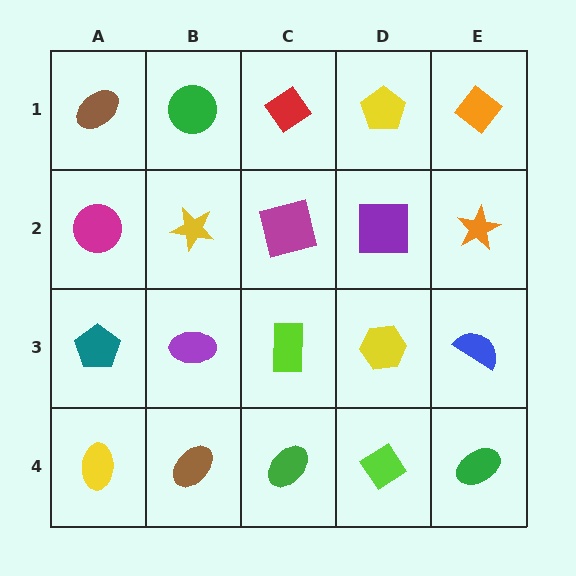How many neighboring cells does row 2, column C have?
4.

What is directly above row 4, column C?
A lime rectangle.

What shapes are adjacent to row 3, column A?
A magenta circle (row 2, column A), a yellow ellipse (row 4, column A), a purple ellipse (row 3, column B).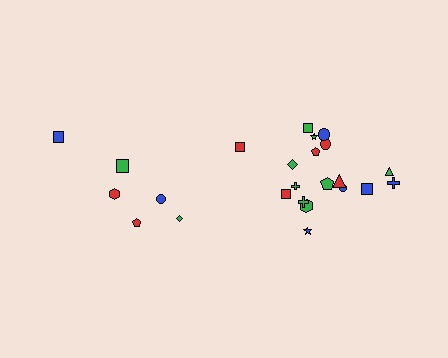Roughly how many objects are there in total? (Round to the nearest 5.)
Roughly 25 objects in total.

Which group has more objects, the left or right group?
The right group.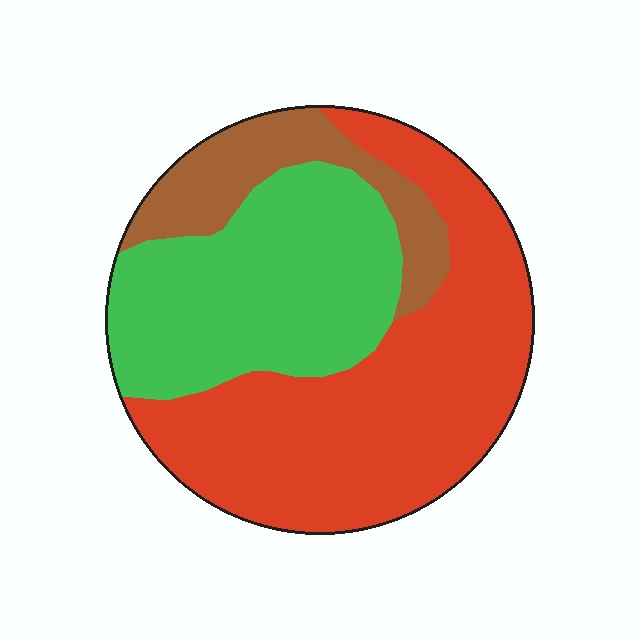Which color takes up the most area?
Red, at roughly 50%.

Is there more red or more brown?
Red.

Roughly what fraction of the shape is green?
Green takes up between a quarter and a half of the shape.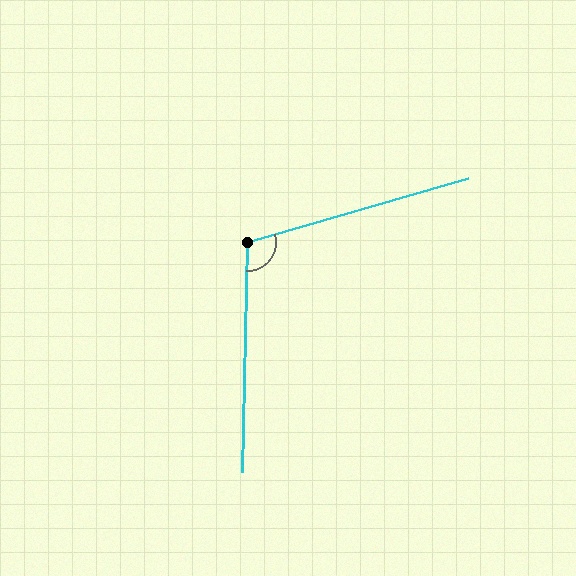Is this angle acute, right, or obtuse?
It is obtuse.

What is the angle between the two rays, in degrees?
Approximately 108 degrees.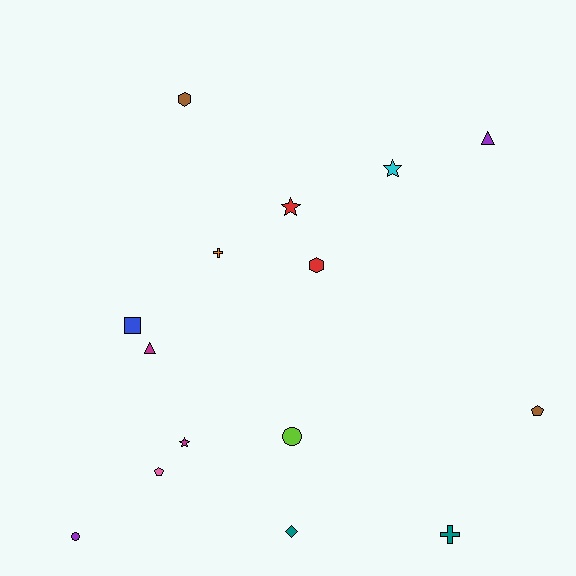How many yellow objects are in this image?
There are no yellow objects.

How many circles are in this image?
There are 2 circles.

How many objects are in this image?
There are 15 objects.